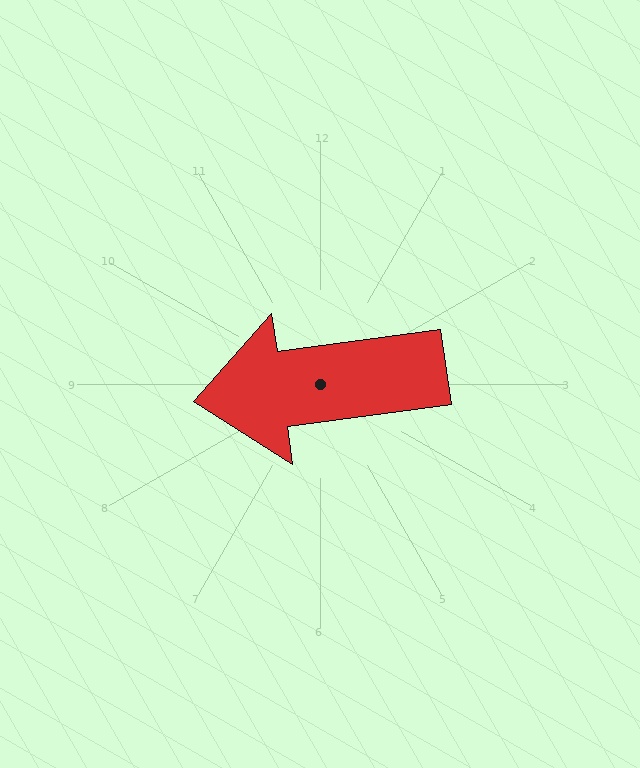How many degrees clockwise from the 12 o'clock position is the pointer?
Approximately 262 degrees.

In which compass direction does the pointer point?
West.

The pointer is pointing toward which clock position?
Roughly 9 o'clock.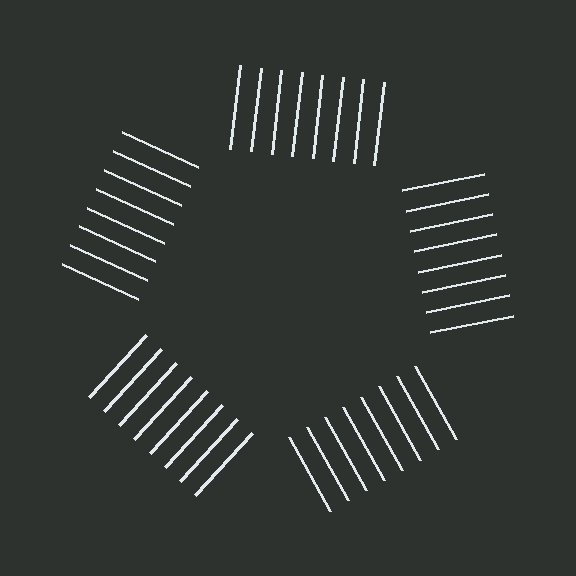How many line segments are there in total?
40 — 8 along each of the 5 edges.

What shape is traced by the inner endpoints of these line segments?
An illusory pentagon — the line segments terminate on its edges but no continuous stroke is drawn.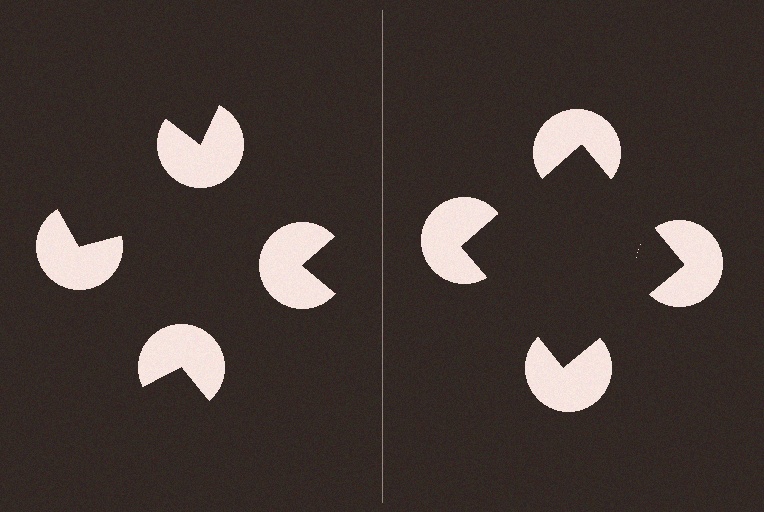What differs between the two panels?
The pac-man discs are positioned identically on both sides; only the wedge orientations differ. On the right they align to a square; on the left they are misaligned.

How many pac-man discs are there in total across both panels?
8 — 4 on each side.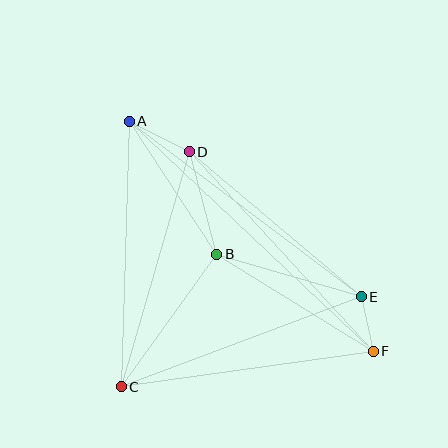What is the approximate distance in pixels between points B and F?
The distance between B and F is approximately 184 pixels.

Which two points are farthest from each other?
Points A and F are farthest from each other.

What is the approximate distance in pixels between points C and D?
The distance between C and D is approximately 245 pixels.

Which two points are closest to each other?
Points E and F are closest to each other.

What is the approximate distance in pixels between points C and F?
The distance between C and F is approximately 255 pixels.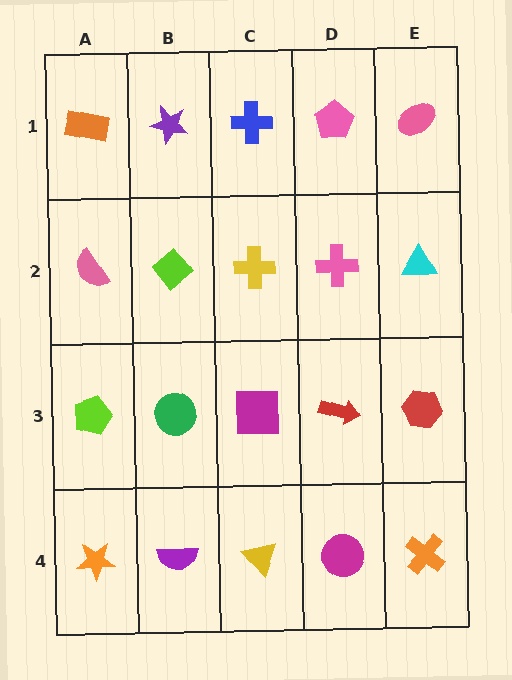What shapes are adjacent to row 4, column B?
A green circle (row 3, column B), an orange star (row 4, column A), a yellow triangle (row 4, column C).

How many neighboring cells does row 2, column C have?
4.